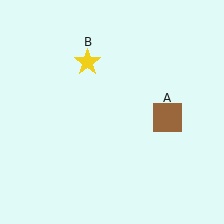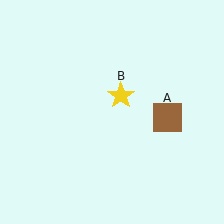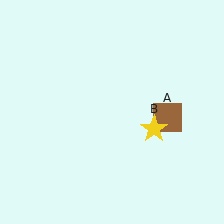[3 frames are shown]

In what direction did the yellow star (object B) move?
The yellow star (object B) moved down and to the right.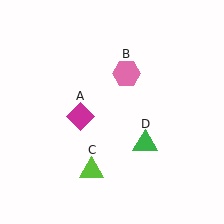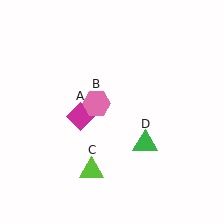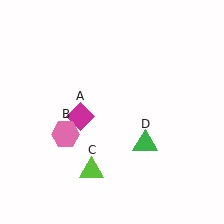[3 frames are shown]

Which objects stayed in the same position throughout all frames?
Magenta diamond (object A) and lime triangle (object C) and green triangle (object D) remained stationary.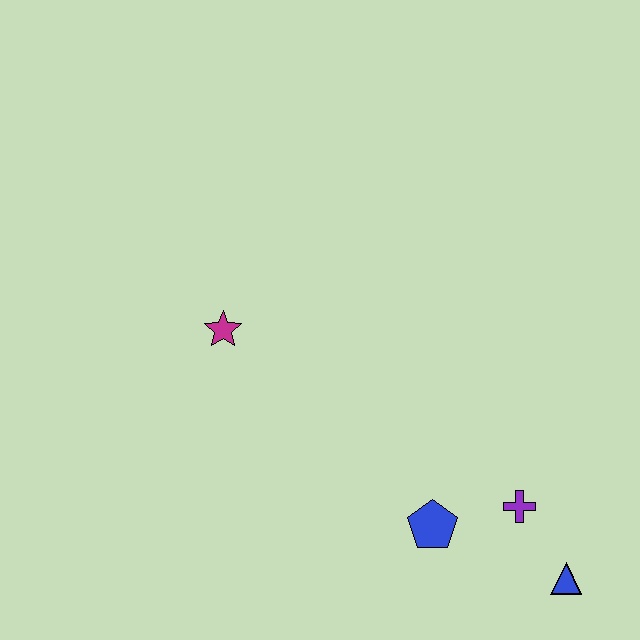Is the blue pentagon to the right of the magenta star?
Yes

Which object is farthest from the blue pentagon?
The magenta star is farthest from the blue pentagon.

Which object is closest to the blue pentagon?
The purple cross is closest to the blue pentagon.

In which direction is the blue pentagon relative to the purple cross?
The blue pentagon is to the left of the purple cross.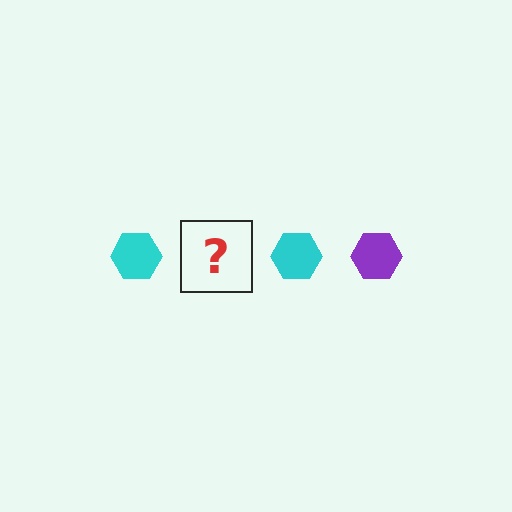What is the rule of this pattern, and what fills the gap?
The rule is that the pattern cycles through cyan, purple hexagons. The gap should be filled with a purple hexagon.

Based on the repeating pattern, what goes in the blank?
The blank should be a purple hexagon.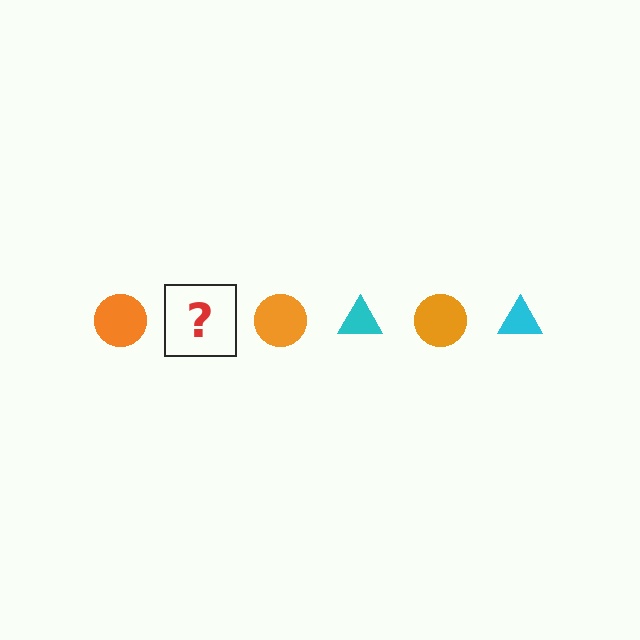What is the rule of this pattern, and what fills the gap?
The rule is that the pattern alternates between orange circle and cyan triangle. The gap should be filled with a cyan triangle.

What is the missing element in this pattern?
The missing element is a cyan triangle.